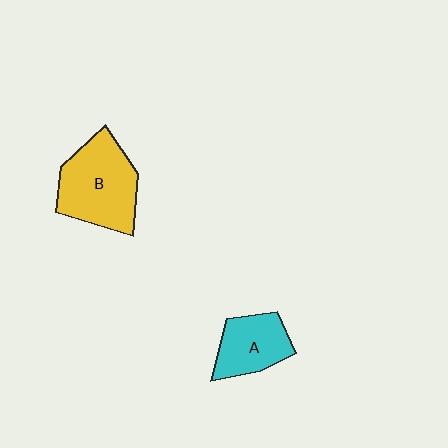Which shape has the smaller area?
Shape A (cyan).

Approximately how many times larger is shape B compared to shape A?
Approximately 1.6 times.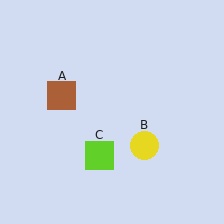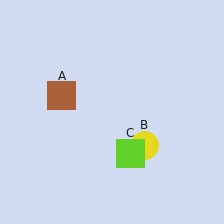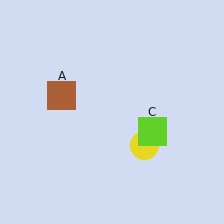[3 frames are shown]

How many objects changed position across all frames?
1 object changed position: lime square (object C).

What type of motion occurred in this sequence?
The lime square (object C) rotated counterclockwise around the center of the scene.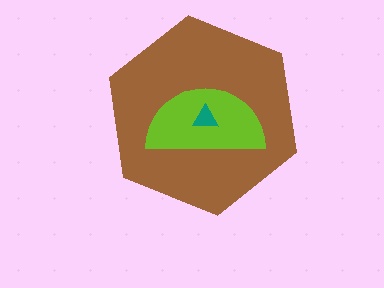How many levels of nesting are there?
3.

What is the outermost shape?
The brown hexagon.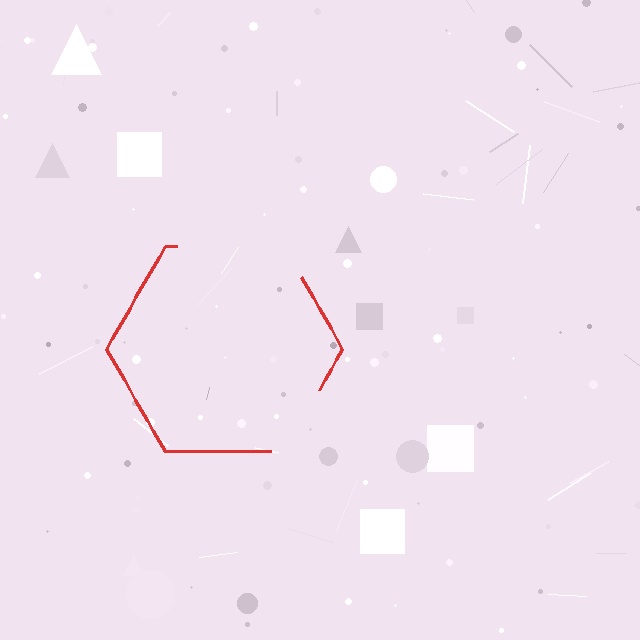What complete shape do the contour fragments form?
The contour fragments form a hexagon.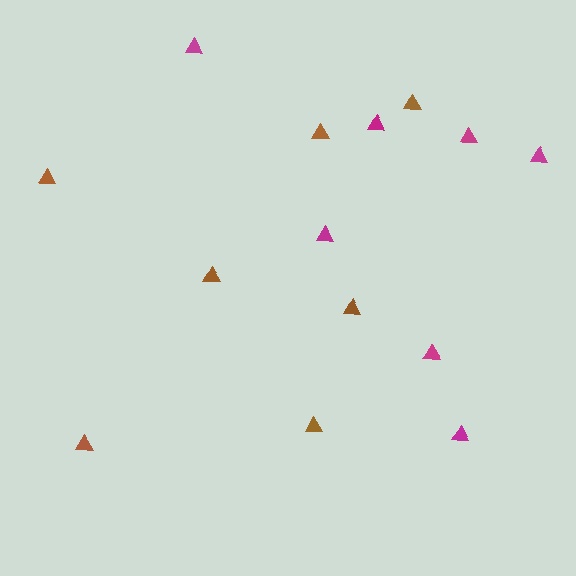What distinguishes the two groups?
There are 2 groups: one group of brown triangles (7) and one group of magenta triangles (7).